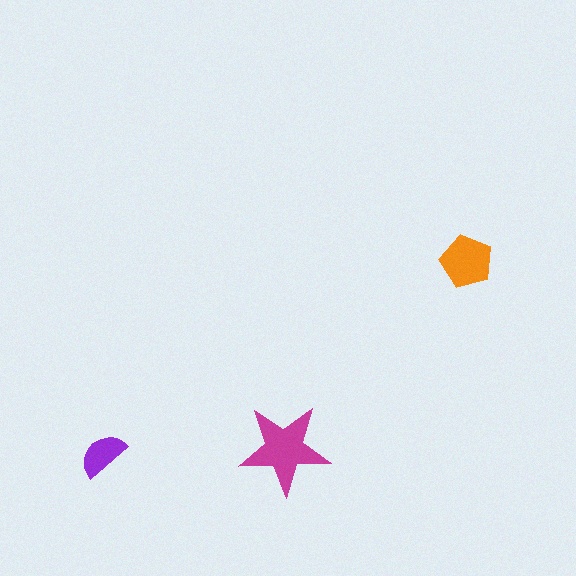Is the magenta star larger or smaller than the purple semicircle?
Larger.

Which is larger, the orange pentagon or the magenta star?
The magenta star.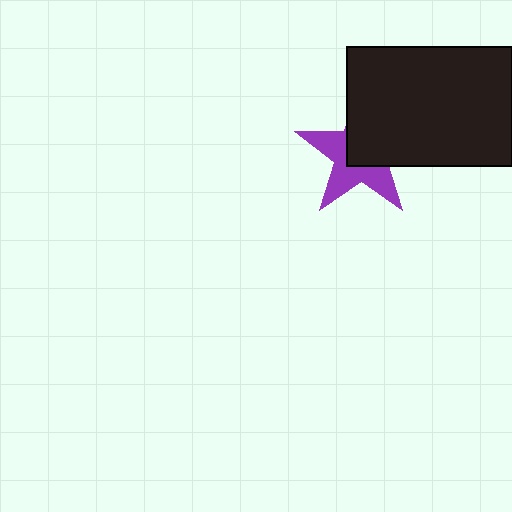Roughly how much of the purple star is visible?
About half of it is visible (roughly 49%).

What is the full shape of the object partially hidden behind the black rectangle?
The partially hidden object is a purple star.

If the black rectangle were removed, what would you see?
You would see the complete purple star.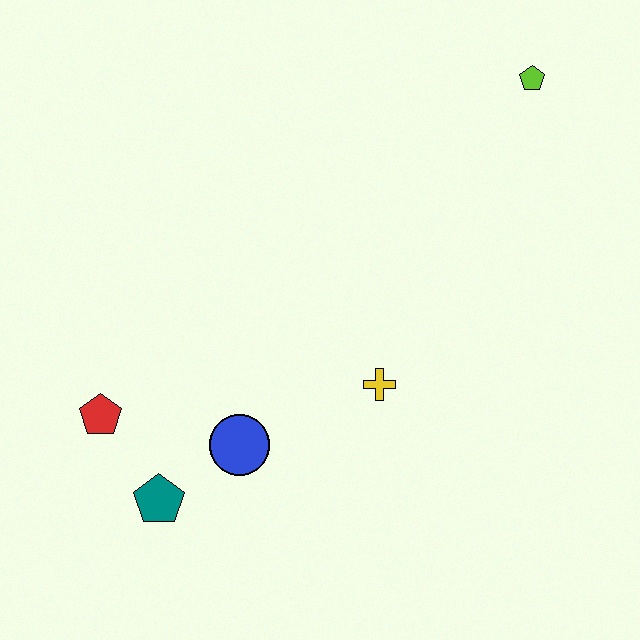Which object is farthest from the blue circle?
The lime pentagon is farthest from the blue circle.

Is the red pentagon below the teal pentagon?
No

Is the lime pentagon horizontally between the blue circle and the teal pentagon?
No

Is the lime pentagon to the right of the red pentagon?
Yes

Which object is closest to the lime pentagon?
The yellow cross is closest to the lime pentagon.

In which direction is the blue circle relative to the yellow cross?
The blue circle is to the left of the yellow cross.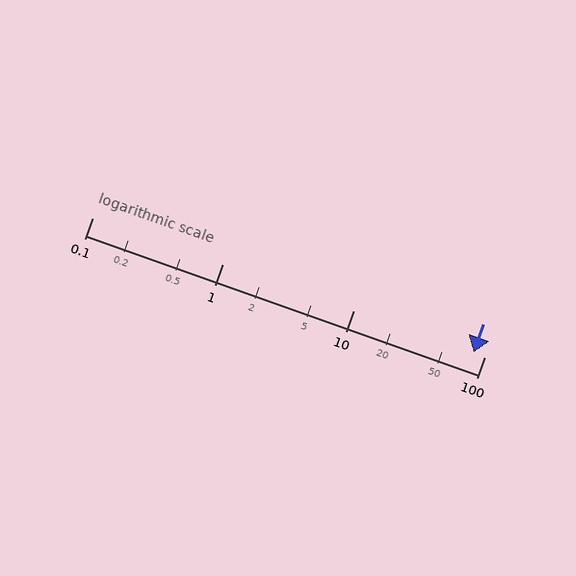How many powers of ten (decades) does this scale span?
The scale spans 3 decades, from 0.1 to 100.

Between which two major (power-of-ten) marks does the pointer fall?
The pointer is between 10 and 100.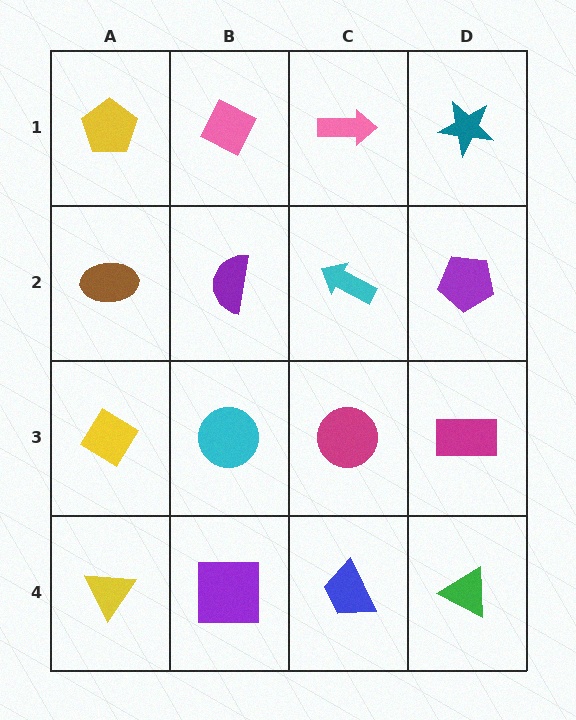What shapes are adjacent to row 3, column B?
A purple semicircle (row 2, column B), a purple square (row 4, column B), a yellow diamond (row 3, column A), a magenta circle (row 3, column C).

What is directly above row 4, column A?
A yellow diamond.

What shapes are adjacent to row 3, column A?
A brown ellipse (row 2, column A), a yellow triangle (row 4, column A), a cyan circle (row 3, column B).